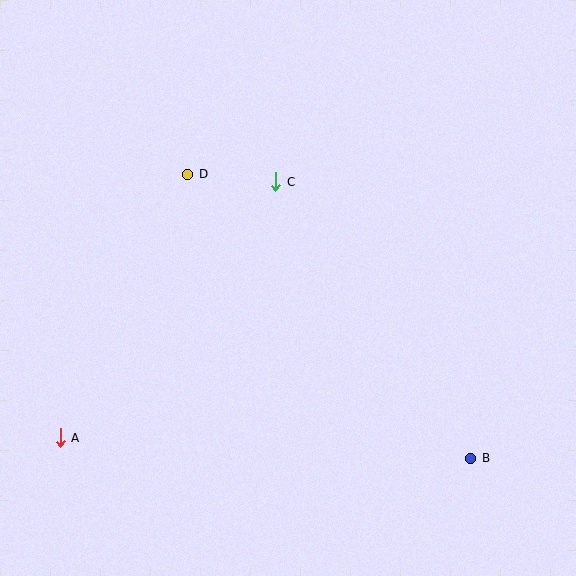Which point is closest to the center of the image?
Point C at (276, 182) is closest to the center.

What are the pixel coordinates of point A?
Point A is at (60, 438).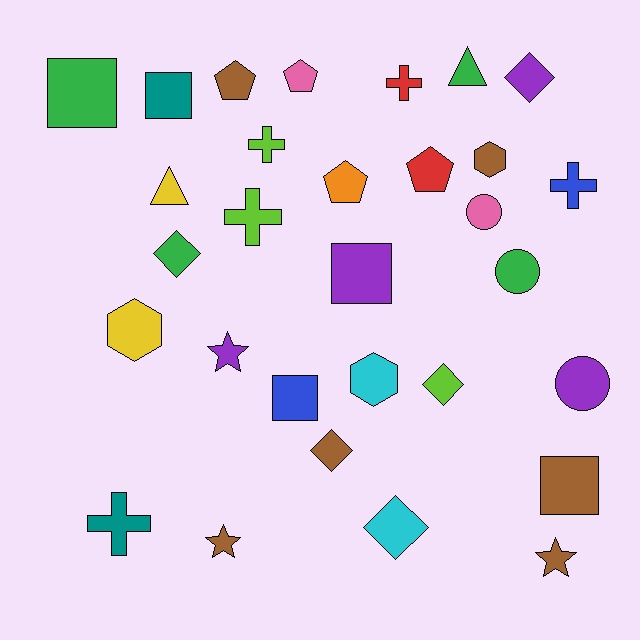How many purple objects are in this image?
There are 4 purple objects.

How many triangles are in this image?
There are 2 triangles.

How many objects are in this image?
There are 30 objects.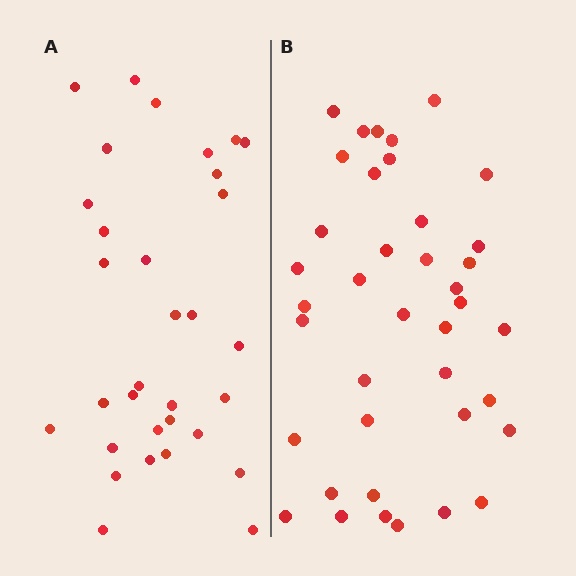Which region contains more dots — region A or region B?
Region B (the right region) has more dots.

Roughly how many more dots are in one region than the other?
Region B has roughly 8 or so more dots than region A.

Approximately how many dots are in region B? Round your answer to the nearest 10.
About 40 dots. (The exact count is 39, which rounds to 40.)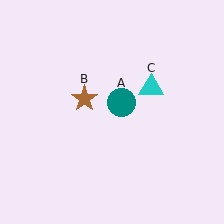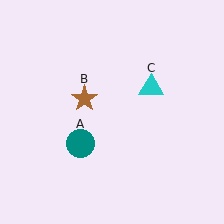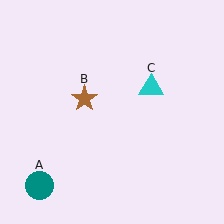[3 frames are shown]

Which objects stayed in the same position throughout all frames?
Brown star (object B) and cyan triangle (object C) remained stationary.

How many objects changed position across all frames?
1 object changed position: teal circle (object A).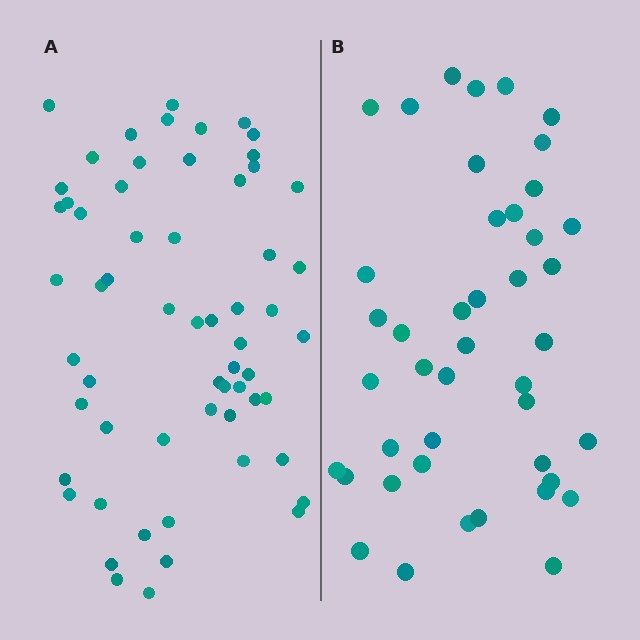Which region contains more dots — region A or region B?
Region A (the left region) has more dots.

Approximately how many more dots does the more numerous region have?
Region A has approximately 15 more dots than region B.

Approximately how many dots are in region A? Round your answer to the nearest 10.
About 60 dots.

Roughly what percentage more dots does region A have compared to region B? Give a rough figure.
About 40% more.